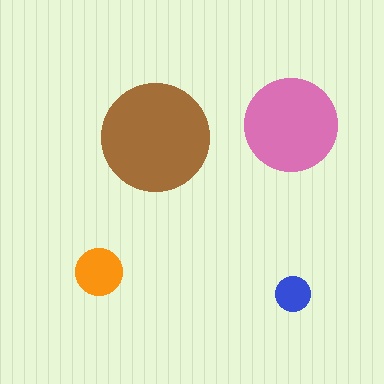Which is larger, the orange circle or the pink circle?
The pink one.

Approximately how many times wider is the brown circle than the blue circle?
About 3 times wider.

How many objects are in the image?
There are 4 objects in the image.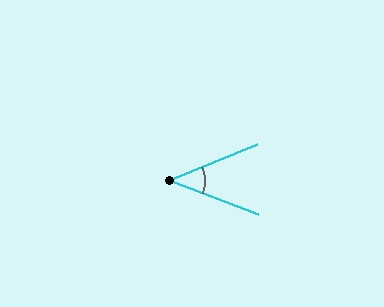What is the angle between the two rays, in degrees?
Approximately 43 degrees.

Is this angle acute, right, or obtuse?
It is acute.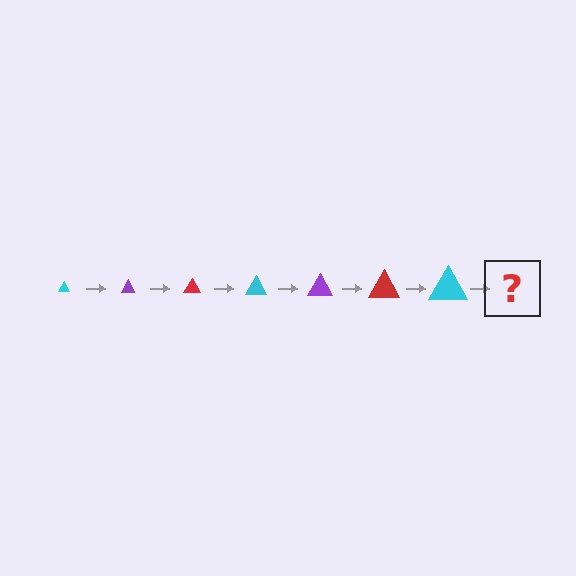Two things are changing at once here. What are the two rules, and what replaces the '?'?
The two rules are that the triangle grows larger each step and the color cycles through cyan, purple, and red. The '?' should be a purple triangle, larger than the previous one.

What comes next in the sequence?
The next element should be a purple triangle, larger than the previous one.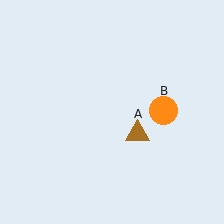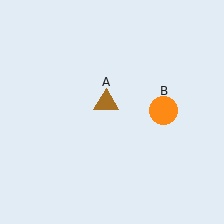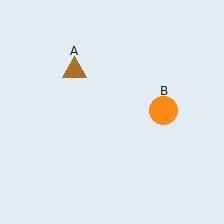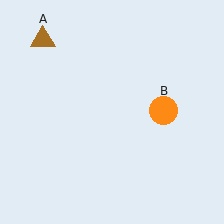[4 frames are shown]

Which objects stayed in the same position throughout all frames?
Orange circle (object B) remained stationary.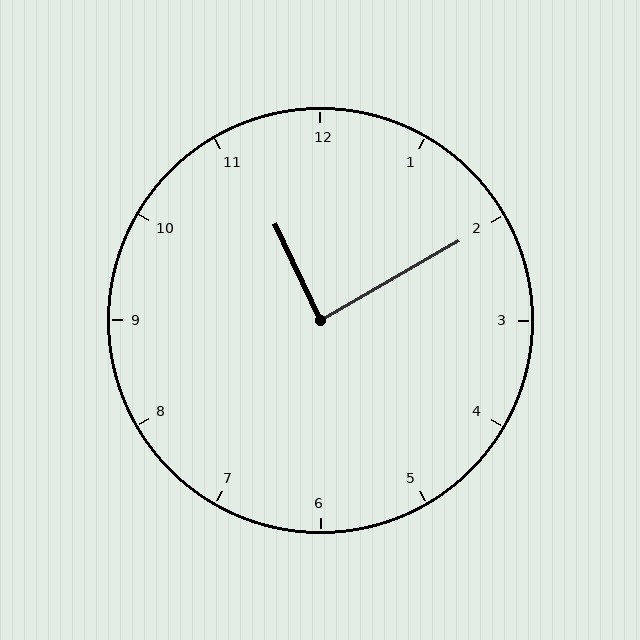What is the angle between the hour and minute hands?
Approximately 85 degrees.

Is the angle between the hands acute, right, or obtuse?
It is right.